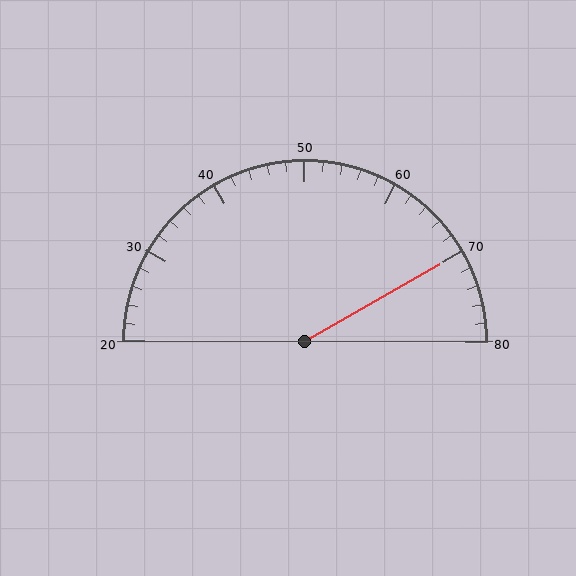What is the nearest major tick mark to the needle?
The nearest major tick mark is 70.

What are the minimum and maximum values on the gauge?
The gauge ranges from 20 to 80.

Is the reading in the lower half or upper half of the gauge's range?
The reading is in the upper half of the range (20 to 80).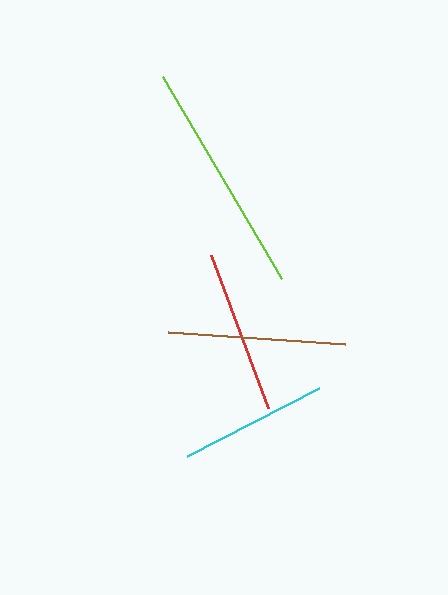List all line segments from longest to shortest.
From longest to shortest: lime, brown, red, cyan.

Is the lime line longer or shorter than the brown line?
The lime line is longer than the brown line.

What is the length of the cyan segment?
The cyan segment is approximately 148 pixels long.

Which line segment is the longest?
The lime line is the longest at approximately 234 pixels.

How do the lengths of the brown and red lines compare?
The brown and red lines are approximately the same length.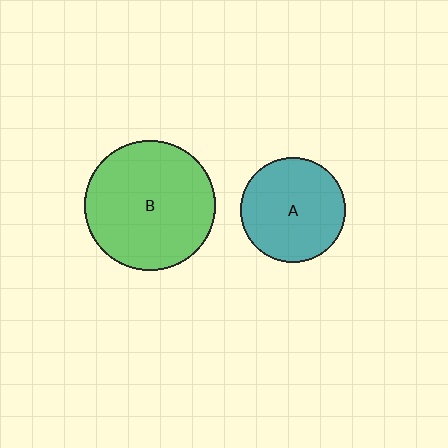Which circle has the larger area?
Circle B (green).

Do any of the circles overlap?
No, none of the circles overlap.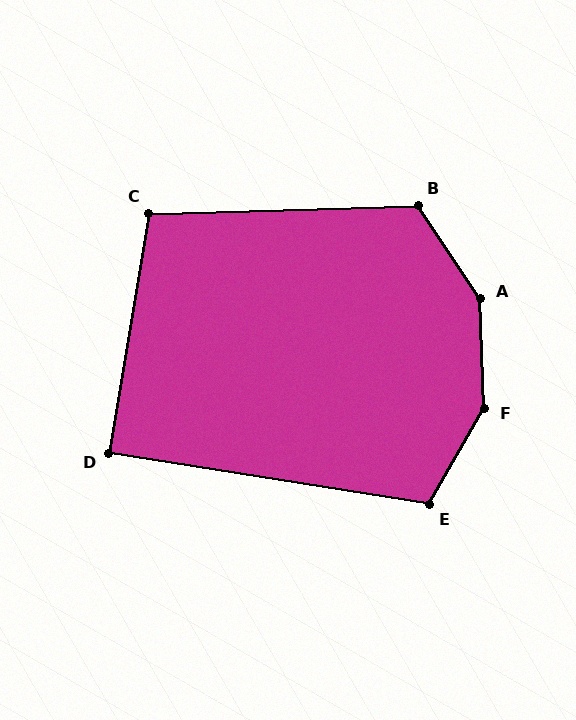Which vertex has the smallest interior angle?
D, at approximately 90 degrees.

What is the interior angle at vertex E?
Approximately 111 degrees (obtuse).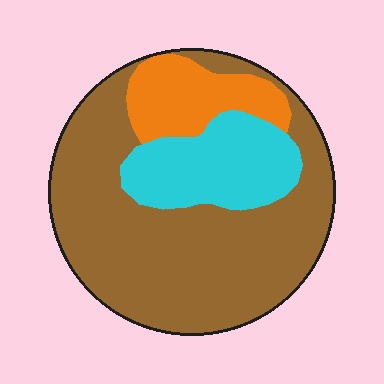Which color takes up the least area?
Orange, at roughly 15%.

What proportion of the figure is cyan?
Cyan takes up about one fifth (1/5) of the figure.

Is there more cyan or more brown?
Brown.